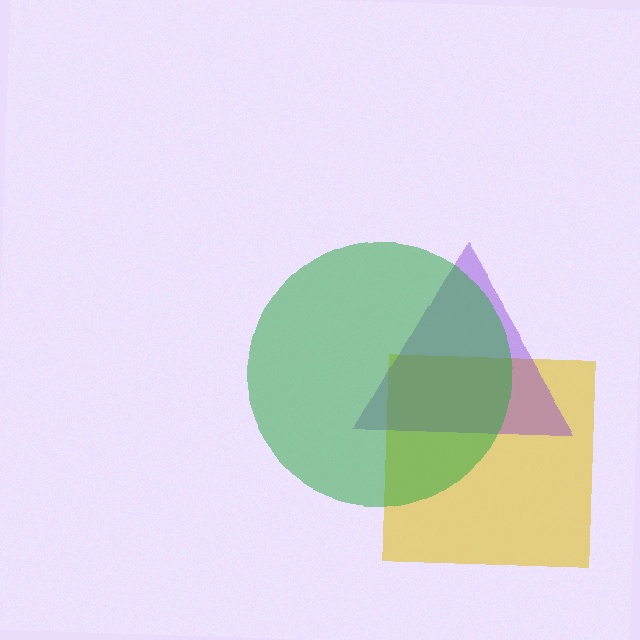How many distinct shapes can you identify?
There are 3 distinct shapes: a yellow square, a purple triangle, a green circle.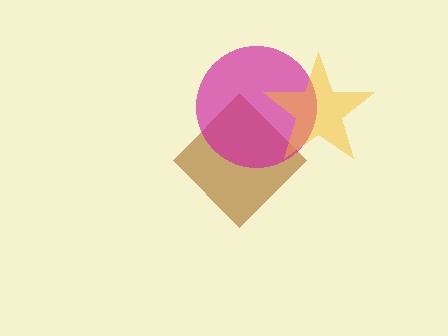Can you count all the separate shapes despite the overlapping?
Yes, there are 3 separate shapes.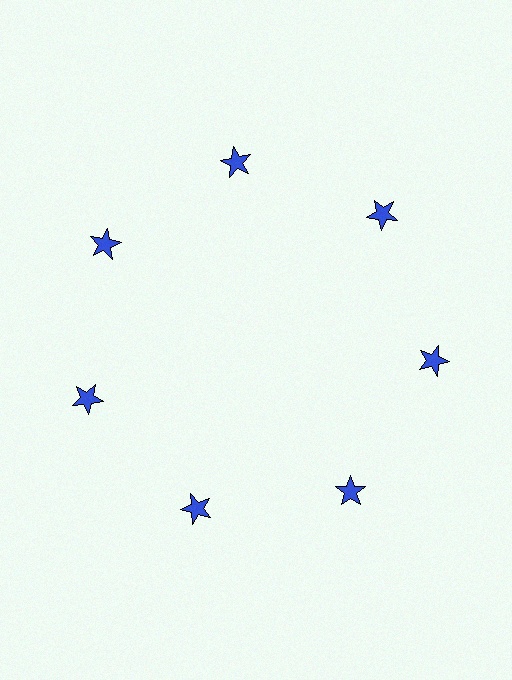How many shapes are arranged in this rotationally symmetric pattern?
There are 7 shapes, arranged in 7 groups of 1.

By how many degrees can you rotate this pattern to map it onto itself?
The pattern maps onto itself every 51 degrees of rotation.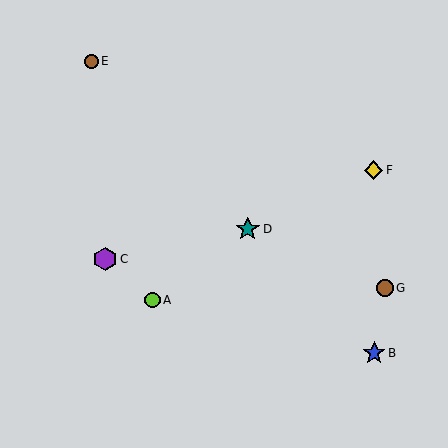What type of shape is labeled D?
Shape D is a teal star.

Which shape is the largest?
The teal star (labeled D) is the largest.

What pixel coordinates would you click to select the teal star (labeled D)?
Click at (248, 229) to select the teal star D.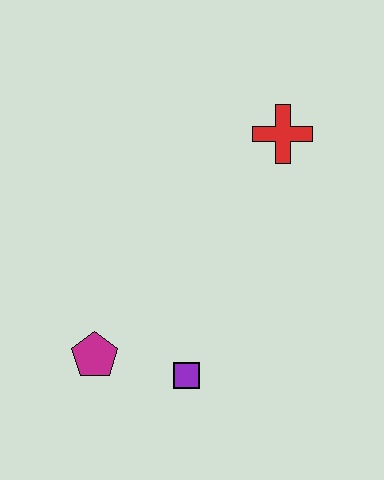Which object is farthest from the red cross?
The magenta pentagon is farthest from the red cross.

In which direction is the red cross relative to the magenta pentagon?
The red cross is above the magenta pentagon.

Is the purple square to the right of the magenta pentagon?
Yes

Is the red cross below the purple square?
No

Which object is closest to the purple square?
The magenta pentagon is closest to the purple square.